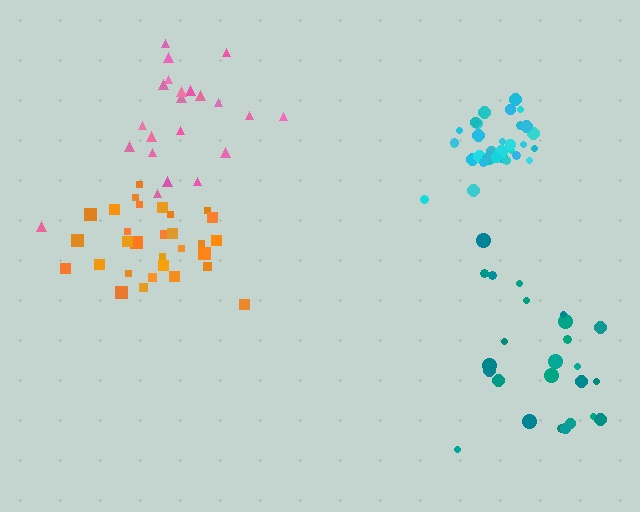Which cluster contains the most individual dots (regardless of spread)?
Cyan (34).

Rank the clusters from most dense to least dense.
cyan, orange, pink, teal.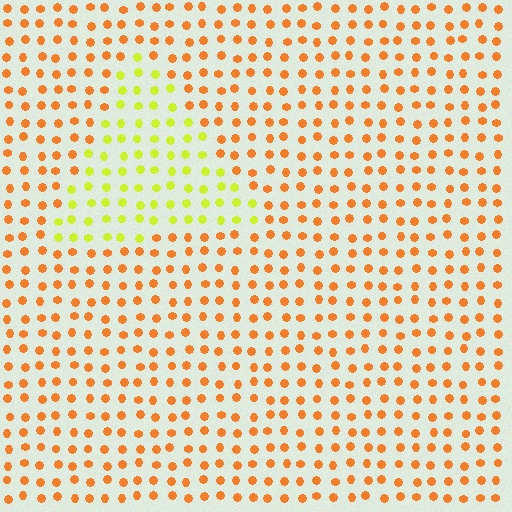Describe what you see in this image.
The image is filled with small orange elements in a uniform arrangement. A triangle-shaped region is visible where the elements are tinted to a slightly different hue, forming a subtle color boundary.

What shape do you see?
I see a triangle.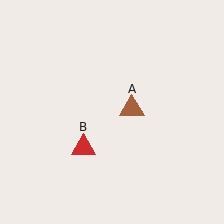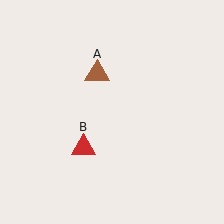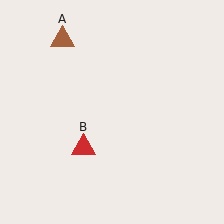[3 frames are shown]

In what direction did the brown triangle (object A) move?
The brown triangle (object A) moved up and to the left.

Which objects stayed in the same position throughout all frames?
Red triangle (object B) remained stationary.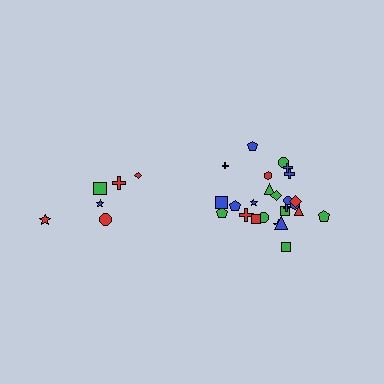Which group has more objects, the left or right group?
The right group.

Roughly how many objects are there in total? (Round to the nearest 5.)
Roughly 30 objects in total.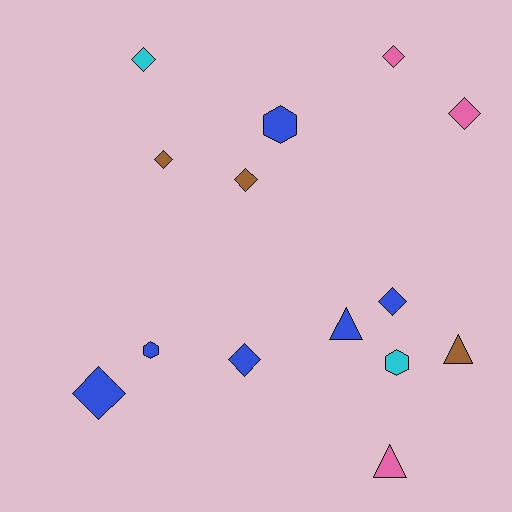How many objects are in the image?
There are 14 objects.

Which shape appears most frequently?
Diamond, with 8 objects.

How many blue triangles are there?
There is 1 blue triangle.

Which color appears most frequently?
Blue, with 6 objects.